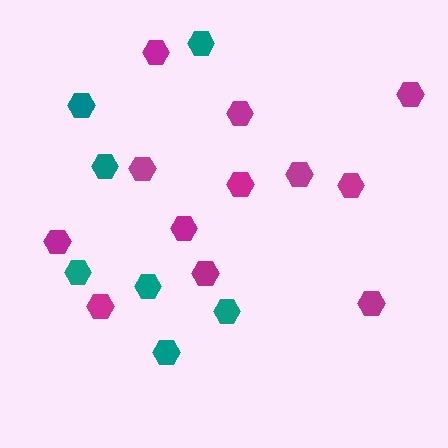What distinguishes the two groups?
There are 2 groups: one group of magenta hexagons (12) and one group of teal hexagons (7).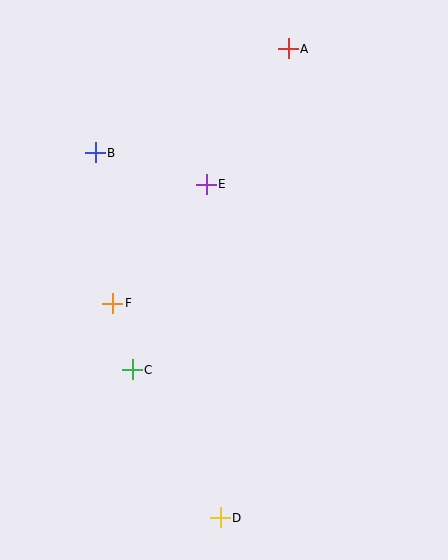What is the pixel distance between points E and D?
The distance between E and D is 334 pixels.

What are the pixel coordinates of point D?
Point D is at (220, 518).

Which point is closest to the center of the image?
Point E at (206, 184) is closest to the center.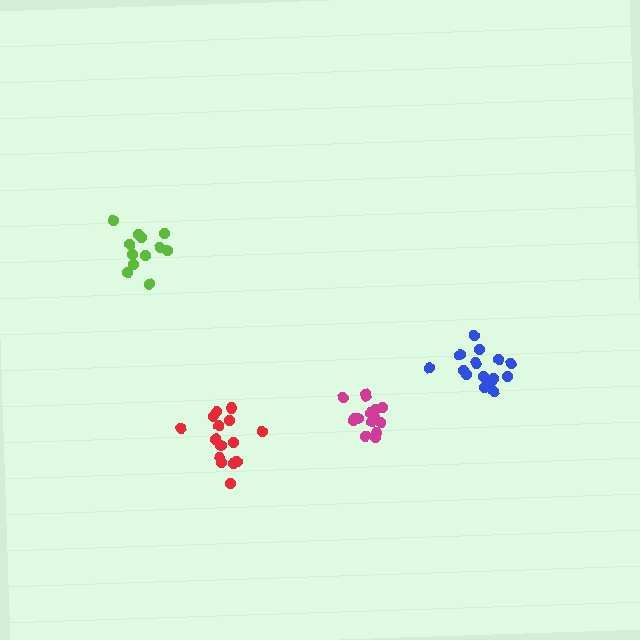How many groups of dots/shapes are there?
There are 4 groups.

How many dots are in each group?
Group 1: 12 dots, Group 2: 15 dots, Group 3: 15 dots, Group 4: 15 dots (57 total).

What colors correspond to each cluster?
The clusters are colored: lime, red, blue, magenta.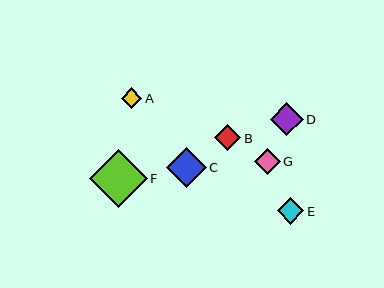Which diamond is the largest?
Diamond F is the largest with a size of approximately 58 pixels.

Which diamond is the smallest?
Diamond A is the smallest with a size of approximately 20 pixels.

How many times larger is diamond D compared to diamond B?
Diamond D is approximately 1.3 times the size of diamond B.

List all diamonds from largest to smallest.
From largest to smallest: F, C, D, E, G, B, A.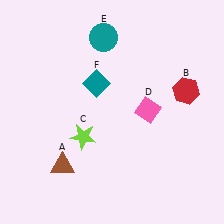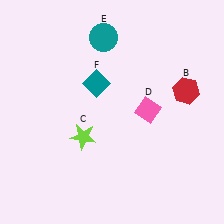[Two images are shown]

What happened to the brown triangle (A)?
The brown triangle (A) was removed in Image 2. It was in the bottom-left area of Image 1.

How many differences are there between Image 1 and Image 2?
There is 1 difference between the two images.